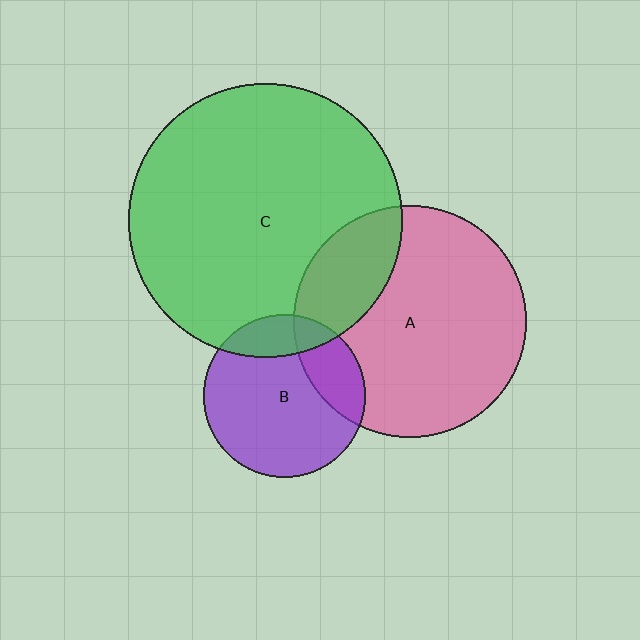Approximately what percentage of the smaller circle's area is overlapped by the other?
Approximately 20%.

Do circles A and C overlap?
Yes.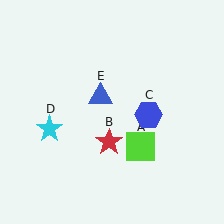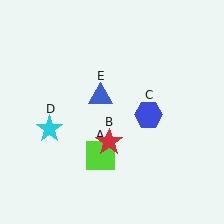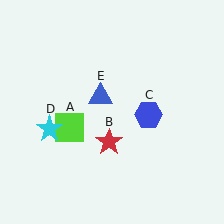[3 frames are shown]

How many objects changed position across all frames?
1 object changed position: lime square (object A).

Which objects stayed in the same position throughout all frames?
Red star (object B) and blue hexagon (object C) and cyan star (object D) and blue triangle (object E) remained stationary.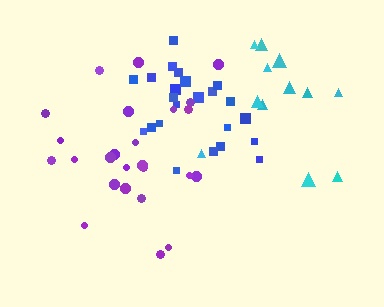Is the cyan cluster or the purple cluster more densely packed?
Purple.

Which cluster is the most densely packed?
Blue.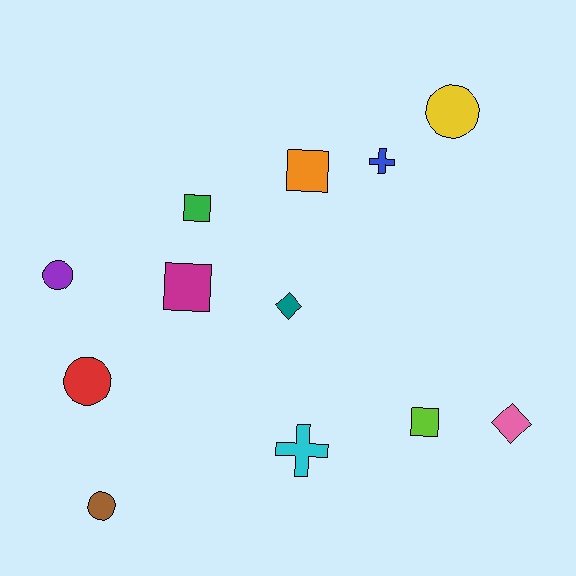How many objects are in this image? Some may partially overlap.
There are 12 objects.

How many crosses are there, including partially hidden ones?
There are 2 crosses.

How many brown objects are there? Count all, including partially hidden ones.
There is 1 brown object.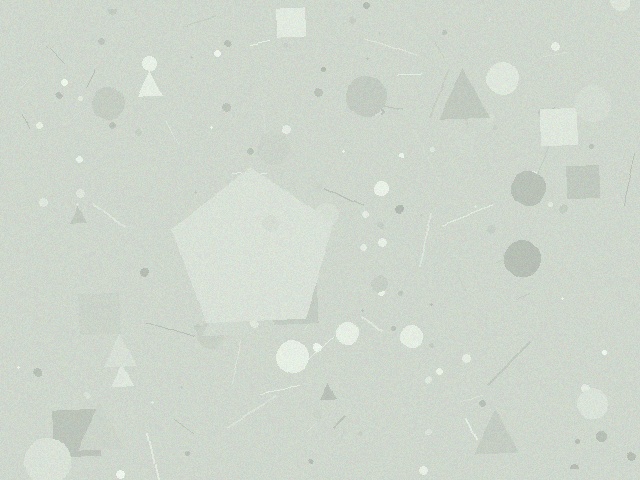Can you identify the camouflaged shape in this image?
The camouflaged shape is a pentagon.